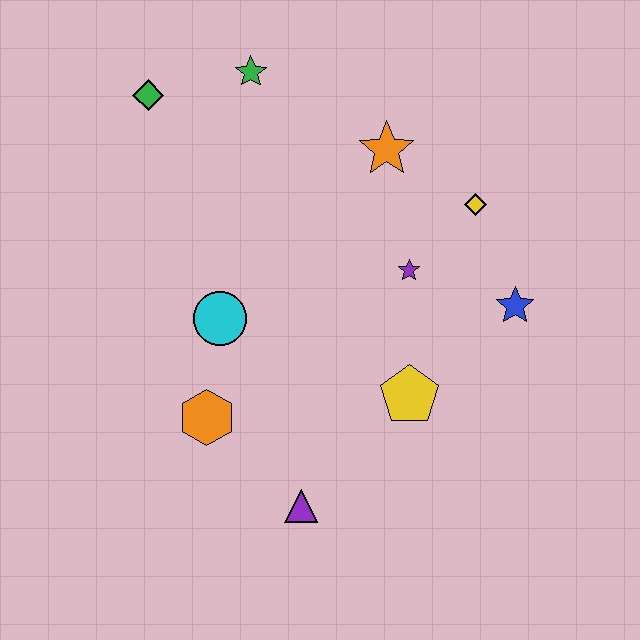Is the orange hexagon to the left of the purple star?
Yes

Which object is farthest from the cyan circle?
The blue star is farthest from the cyan circle.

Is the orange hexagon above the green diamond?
No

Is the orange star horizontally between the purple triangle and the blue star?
Yes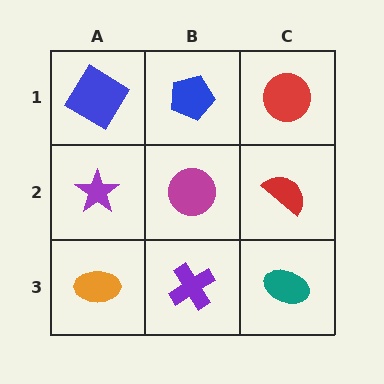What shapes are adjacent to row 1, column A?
A purple star (row 2, column A), a blue pentagon (row 1, column B).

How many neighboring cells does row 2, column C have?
3.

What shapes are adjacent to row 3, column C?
A red semicircle (row 2, column C), a purple cross (row 3, column B).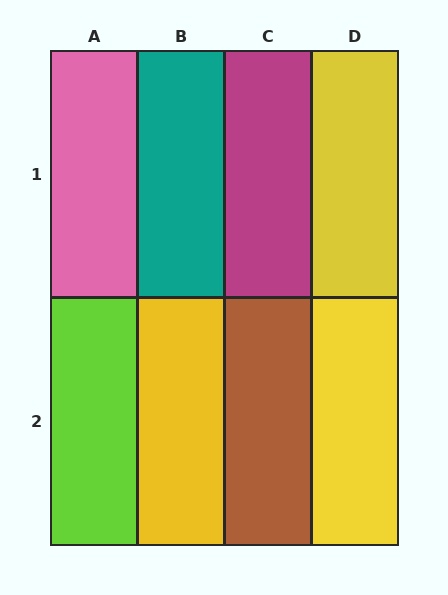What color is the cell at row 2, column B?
Yellow.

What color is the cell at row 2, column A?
Lime.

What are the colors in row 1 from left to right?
Pink, teal, magenta, yellow.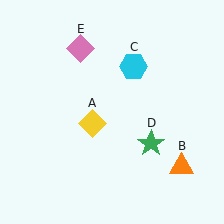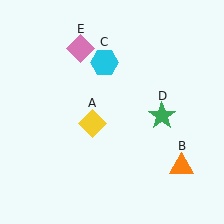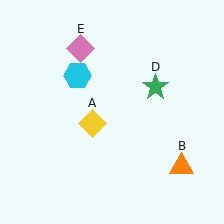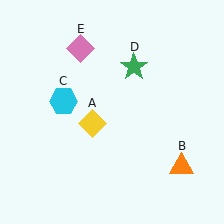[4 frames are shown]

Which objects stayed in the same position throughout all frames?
Yellow diamond (object A) and orange triangle (object B) and pink diamond (object E) remained stationary.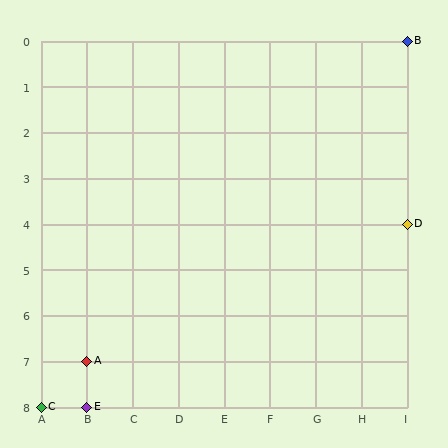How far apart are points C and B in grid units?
Points C and B are 8 columns and 8 rows apart (about 11.3 grid units diagonally).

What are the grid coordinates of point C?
Point C is at grid coordinates (A, 8).